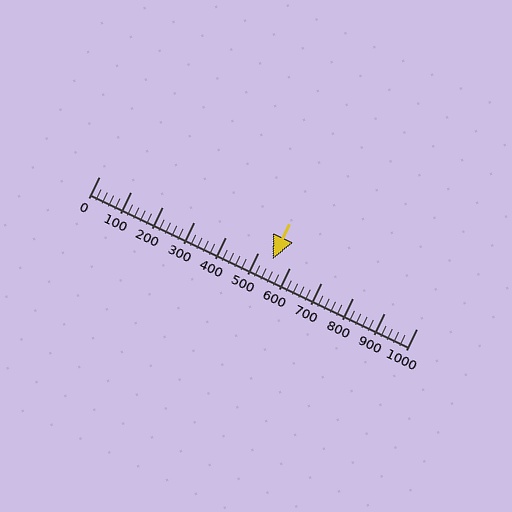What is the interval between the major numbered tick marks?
The major tick marks are spaced 100 units apart.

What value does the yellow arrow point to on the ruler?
The yellow arrow points to approximately 546.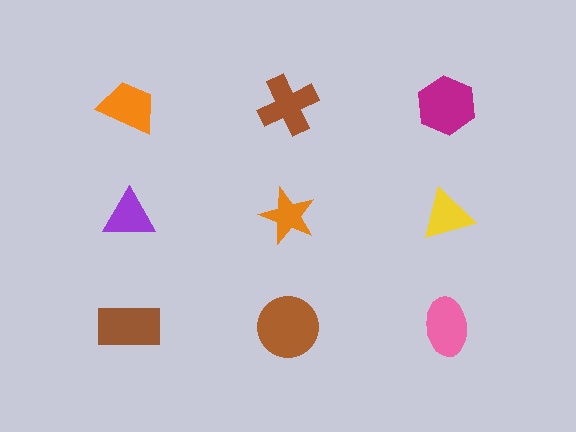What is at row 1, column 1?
An orange trapezoid.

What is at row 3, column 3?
A pink ellipse.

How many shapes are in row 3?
3 shapes.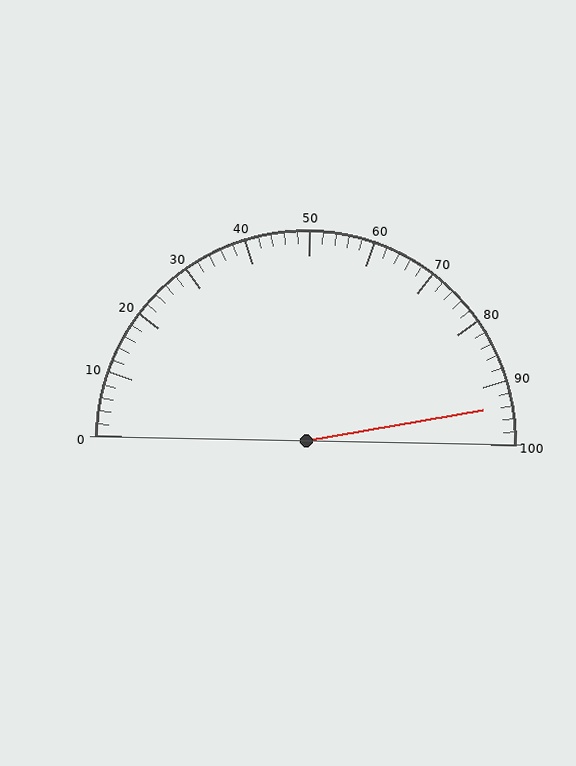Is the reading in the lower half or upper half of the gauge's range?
The reading is in the upper half of the range (0 to 100).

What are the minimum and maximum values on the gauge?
The gauge ranges from 0 to 100.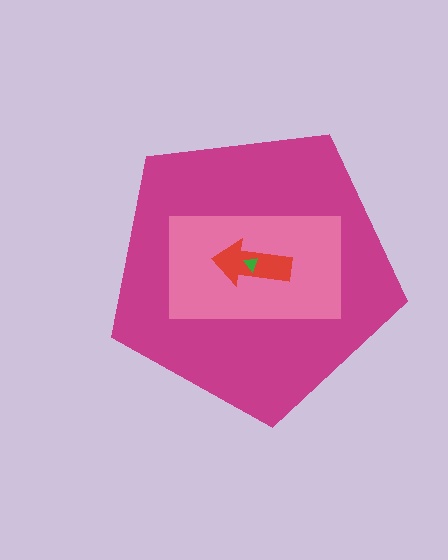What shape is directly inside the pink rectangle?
The red arrow.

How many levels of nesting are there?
4.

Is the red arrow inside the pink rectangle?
Yes.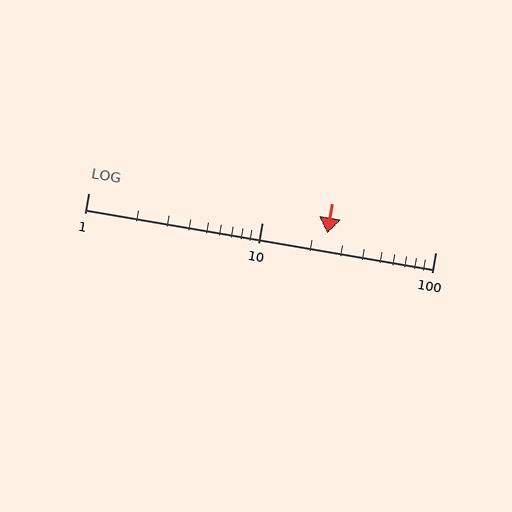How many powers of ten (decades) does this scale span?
The scale spans 2 decades, from 1 to 100.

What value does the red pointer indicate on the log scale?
The pointer indicates approximately 24.